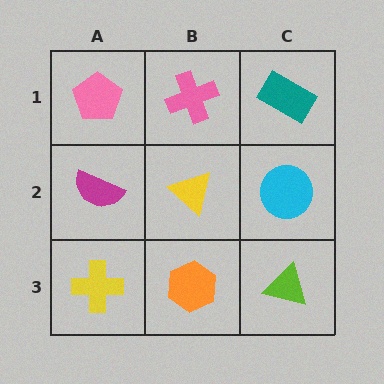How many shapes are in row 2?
3 shapes.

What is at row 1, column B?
A pink cross.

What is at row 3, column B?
An orange hexagon.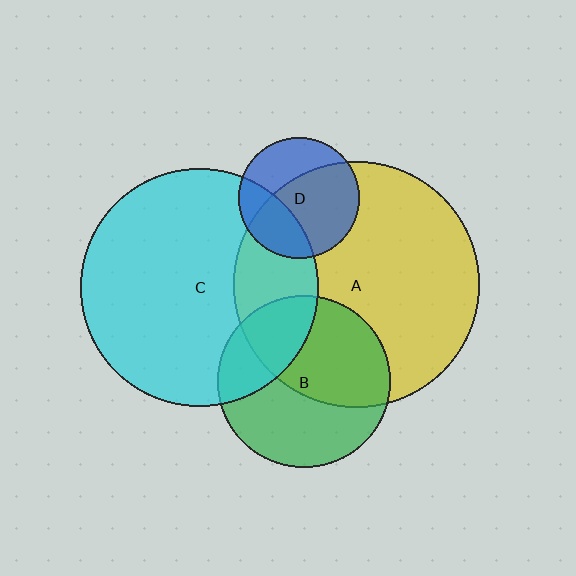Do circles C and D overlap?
Yes.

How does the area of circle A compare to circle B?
Approximately 2.0 times.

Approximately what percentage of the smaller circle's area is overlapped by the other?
Approximately 30%.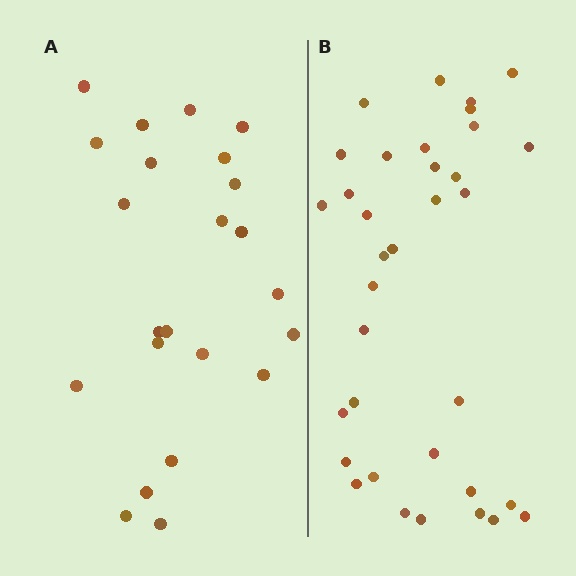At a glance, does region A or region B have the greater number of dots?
Region B (the right region) has more dots.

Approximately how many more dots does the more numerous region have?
Region B has roughly 12 or so more dots than region A.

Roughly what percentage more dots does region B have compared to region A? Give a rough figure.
About 50% more.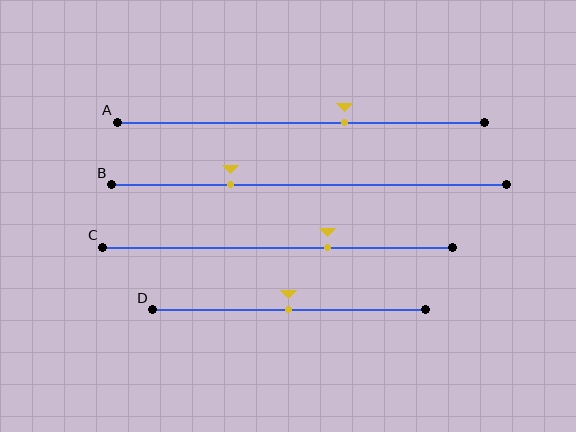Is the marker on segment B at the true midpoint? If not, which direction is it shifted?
No, the marker on segment B is shifted to the left by about 20% of the segment length.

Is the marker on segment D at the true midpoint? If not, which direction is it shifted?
Yes, the marker on segment D is at the true midpoint.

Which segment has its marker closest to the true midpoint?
Segment D has its marker closest to the true midpoint.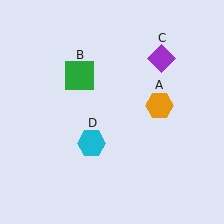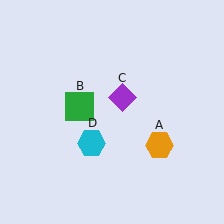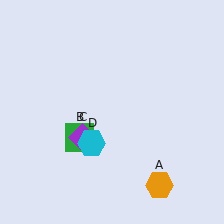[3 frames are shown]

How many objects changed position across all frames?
3 objects changed position: orange hexagon (object A), green square (object B), purple diamond (object C).